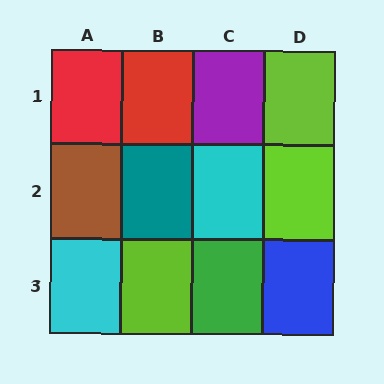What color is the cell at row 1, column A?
Red.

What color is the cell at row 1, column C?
Purple.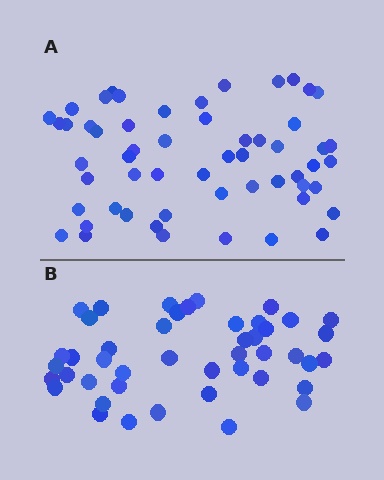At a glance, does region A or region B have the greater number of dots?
Region A (the top region) has more dots.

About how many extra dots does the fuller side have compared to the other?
Region A has roughly 12 or so more dots than region B.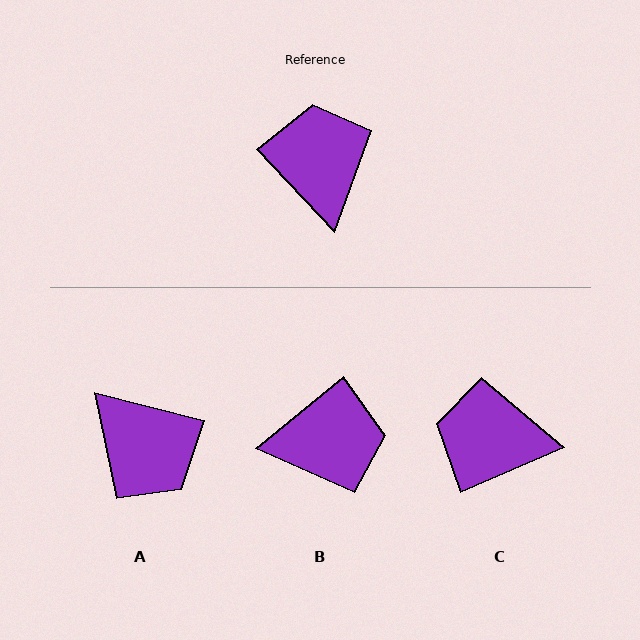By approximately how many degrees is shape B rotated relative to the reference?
Approximately 94 degrees clockwise.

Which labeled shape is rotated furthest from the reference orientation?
A, about 148 degrees away.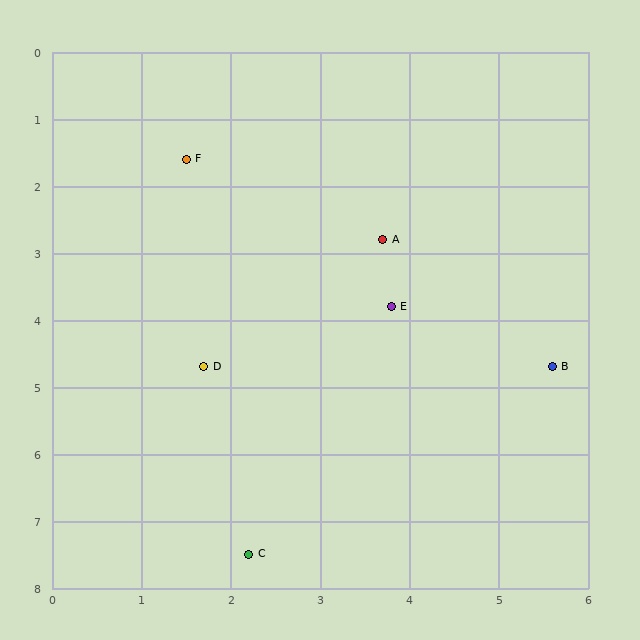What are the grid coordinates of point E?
Point E is at approximately (3.8, 3.8).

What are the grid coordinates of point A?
Point A is at approximately (3.7, 2.8).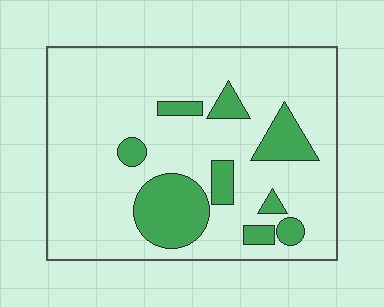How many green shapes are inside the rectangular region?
9.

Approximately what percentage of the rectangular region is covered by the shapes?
Approximately 20%.